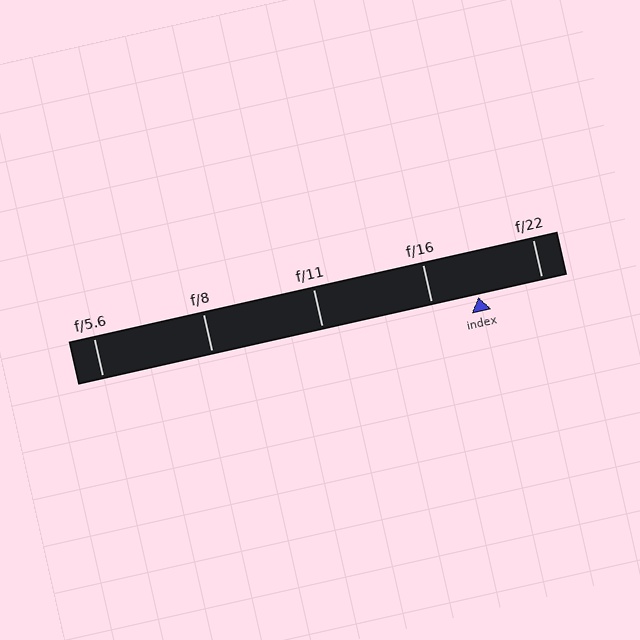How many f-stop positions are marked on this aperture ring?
There are 5 f-stop positions marked.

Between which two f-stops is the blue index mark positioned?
The index mark is between f/16 and f/22.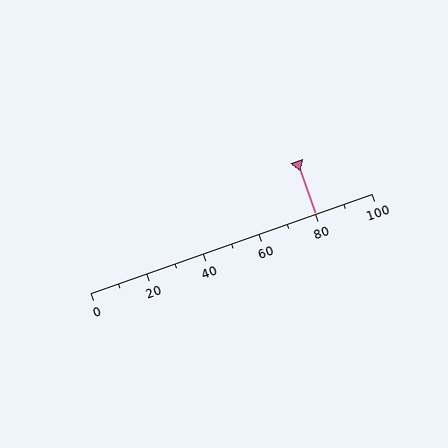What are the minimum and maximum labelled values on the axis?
The axis runs from 0 to 100.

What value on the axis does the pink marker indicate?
The marker indicates approximately 80.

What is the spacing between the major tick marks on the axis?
The major ticks are spaced 20 apart.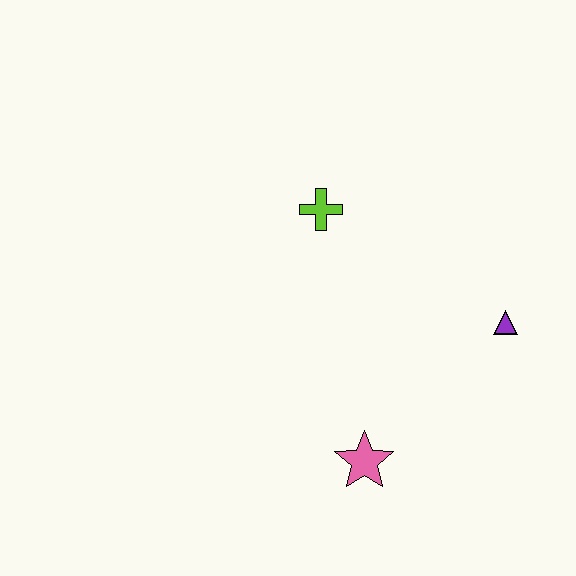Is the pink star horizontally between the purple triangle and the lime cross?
Yes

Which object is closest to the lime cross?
The purple triangle is closest to the lime cross.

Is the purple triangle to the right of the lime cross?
Yes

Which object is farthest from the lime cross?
The pink star is farthest from the lime cross.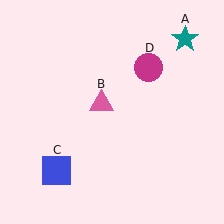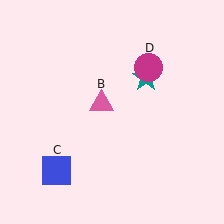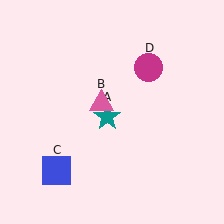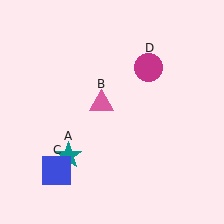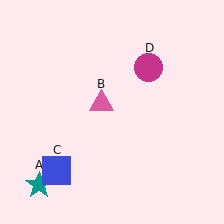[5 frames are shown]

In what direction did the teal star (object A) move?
The teal star (object A) moved down and to the left.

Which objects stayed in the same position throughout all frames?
Pink triangle (object B) and blue square (object C) and magenta circle (object D) remained stationary.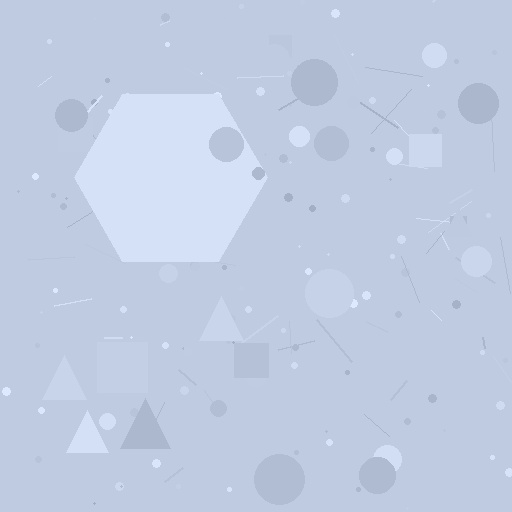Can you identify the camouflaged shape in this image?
The camouflaged shape is a hexagon.